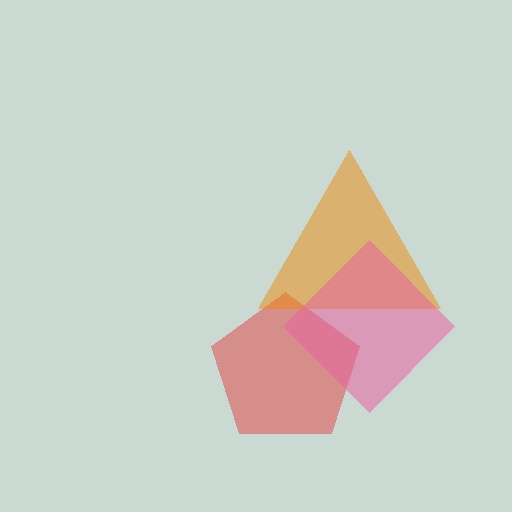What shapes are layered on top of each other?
The layered shapes are: a red pentagon, an orange triangle, a pink diamond.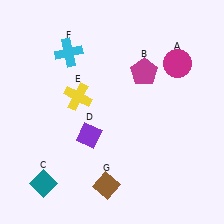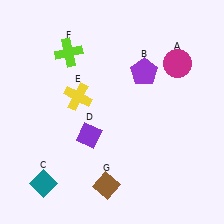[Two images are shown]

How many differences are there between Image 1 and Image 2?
There are 2 differences between the two images.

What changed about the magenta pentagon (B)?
In Image 1, B is magenta. In Image 2, it changed to purple.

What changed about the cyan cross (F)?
In Image 1, F is cyan. In Image 2, it changed to lime.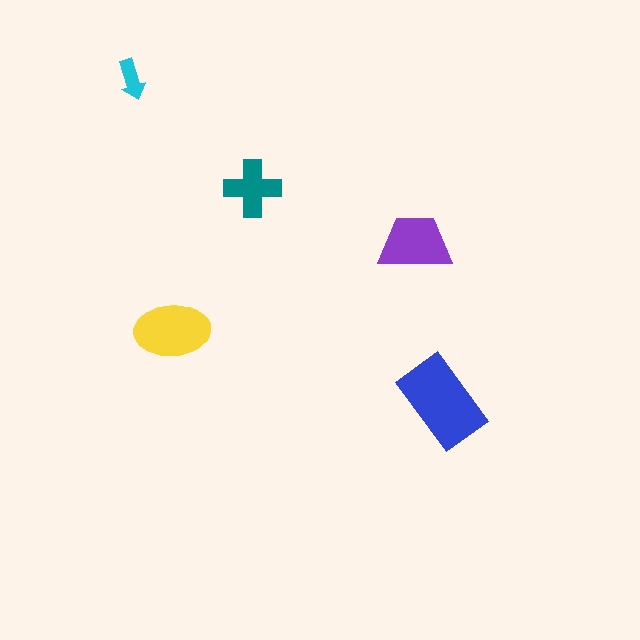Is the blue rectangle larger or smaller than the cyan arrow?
Larger.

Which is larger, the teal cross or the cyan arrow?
The teal cross.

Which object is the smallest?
The cyan arrow.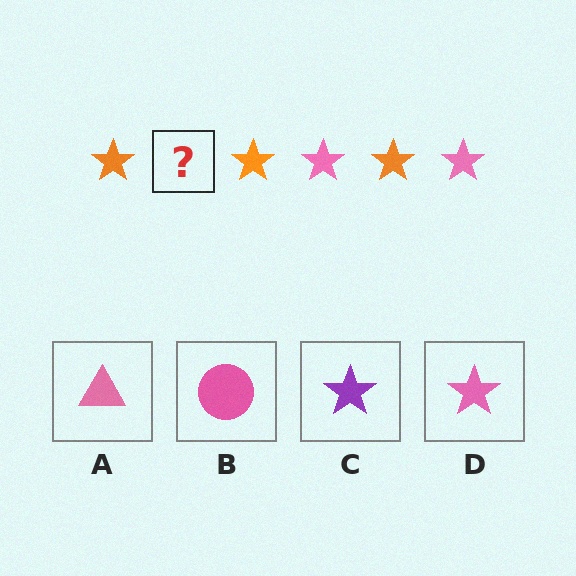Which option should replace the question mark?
Option D.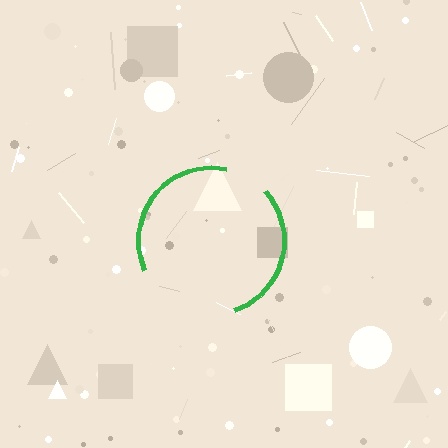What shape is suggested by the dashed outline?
The dashed outline suggests a circle.